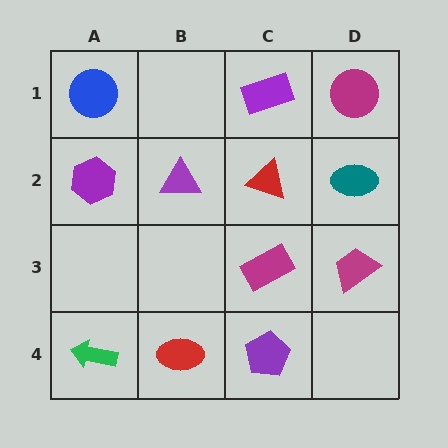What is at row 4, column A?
A green arrow.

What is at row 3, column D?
A magenta trapezoid.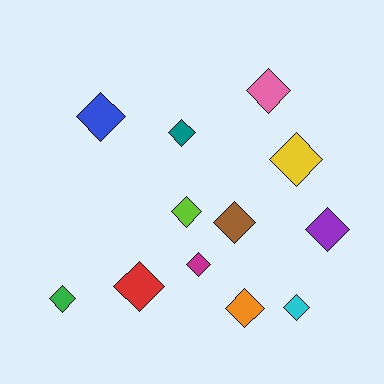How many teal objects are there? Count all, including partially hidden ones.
There is 1 teal object.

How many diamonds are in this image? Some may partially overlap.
There are 12 diamonds.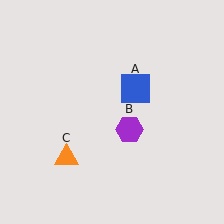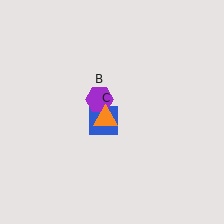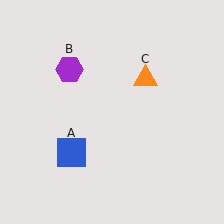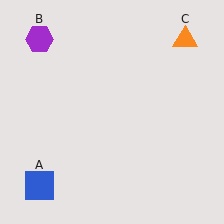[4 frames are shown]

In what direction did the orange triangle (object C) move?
The orange triangle (object C) moved up and to the right.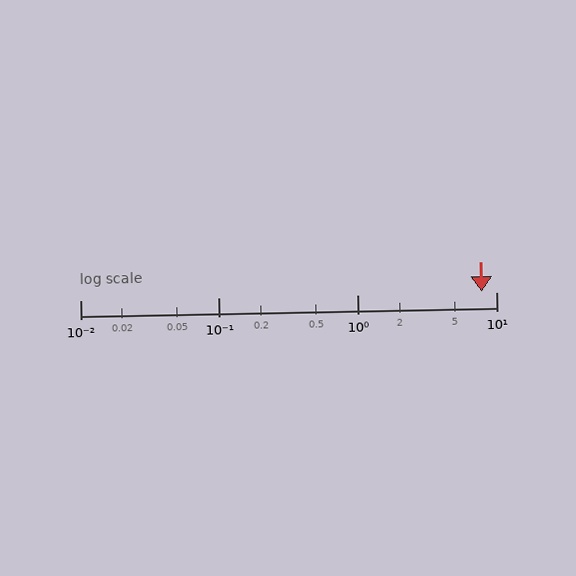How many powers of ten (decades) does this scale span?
The scale spans 3 decades, from 0.01 to 10.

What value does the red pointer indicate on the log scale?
The pointer indicates approximately 7.9.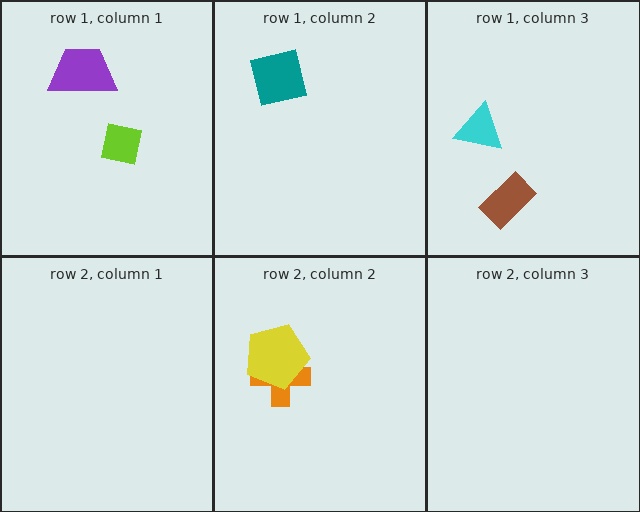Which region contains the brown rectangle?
The row 1, column 3 region.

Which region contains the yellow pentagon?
The row 2, column 2 region.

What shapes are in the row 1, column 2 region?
The teal square.